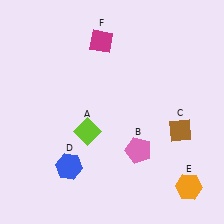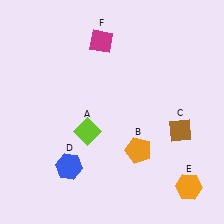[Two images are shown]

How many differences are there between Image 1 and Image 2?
There is 1 difference between the two images.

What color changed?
The pentagon (B) changed from pink in Image 1 to orange in Image 2.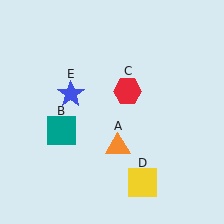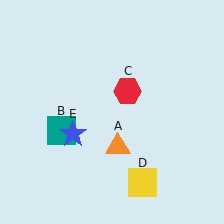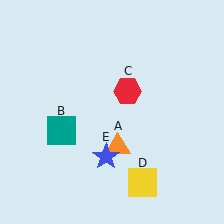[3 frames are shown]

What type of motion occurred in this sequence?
The blue star (object E) rotated counterclockwise around the center of the scene.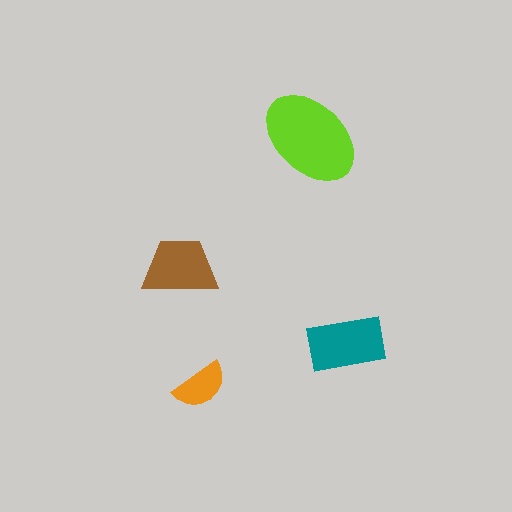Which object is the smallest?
The orange semicircle.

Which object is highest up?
The lime ellipse is topmost.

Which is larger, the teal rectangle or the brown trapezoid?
The teal rectangle.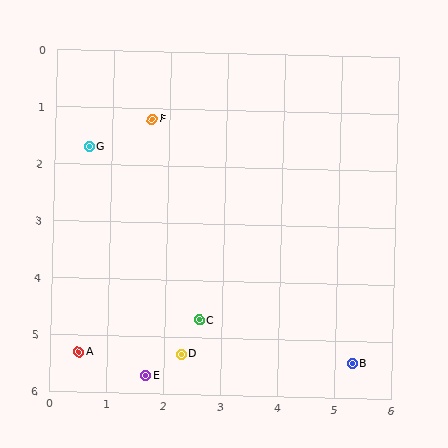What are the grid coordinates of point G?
Point G is at approximately (0.6, 1.7).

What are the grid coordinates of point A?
Point A is at approximately (0.5, 5.3).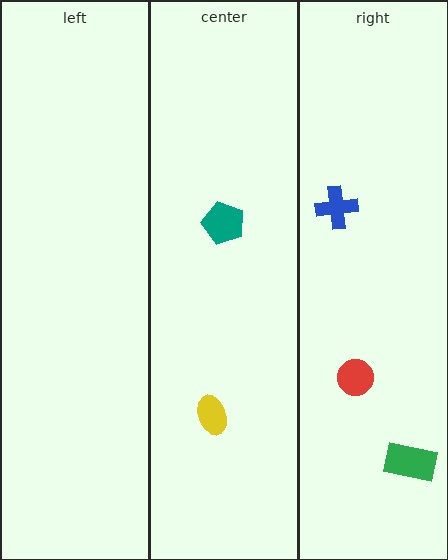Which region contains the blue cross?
The right region.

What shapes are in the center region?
The yellow ellipse, the teal pentagon.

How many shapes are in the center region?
2.